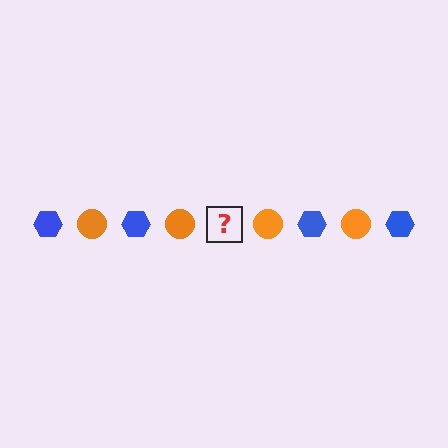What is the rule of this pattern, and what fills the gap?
The rule is that the pattern alternates between blue hexagon and orange circle. The gap should be filled with a blue hexagon.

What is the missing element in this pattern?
The missing element is a blue hexagon.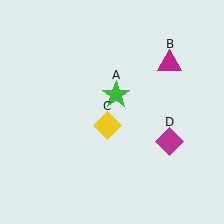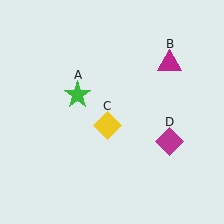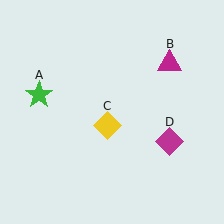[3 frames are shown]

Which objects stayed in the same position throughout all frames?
Magenta triangle (object B) and yellow diamond (object C) and magenta diamond (object D) remained stationary.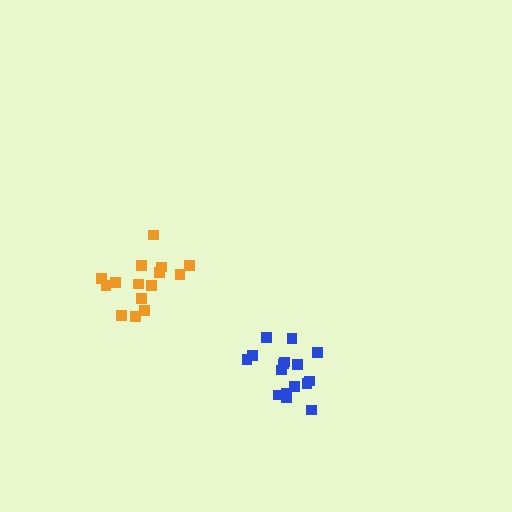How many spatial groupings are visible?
There are 2 spatial groupings.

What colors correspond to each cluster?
The clusters are colored: orange, blue.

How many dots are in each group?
Group 1: 15 dots, Group 2: 16 dots (31 total).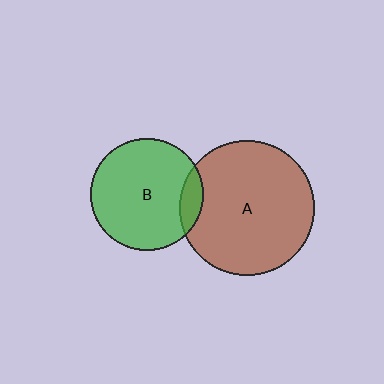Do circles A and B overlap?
Yes.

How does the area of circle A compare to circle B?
Approximately 1.4 times.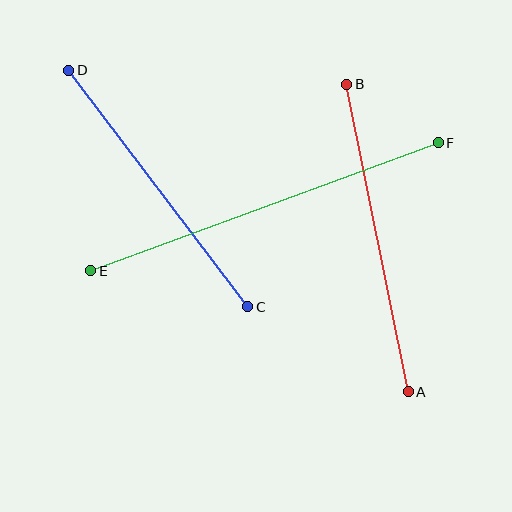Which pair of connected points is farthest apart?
Points E and F are farthest apart.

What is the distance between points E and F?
The distance is approximately 370 pixels.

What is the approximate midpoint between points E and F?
The midpoint is at approximately (264, 207) pixels.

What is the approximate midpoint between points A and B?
The midpoint is at approximately (377, 238) pixels.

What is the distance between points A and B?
The distance is approximately 314 pixels.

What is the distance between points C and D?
The distance is approximately 296 pixels.